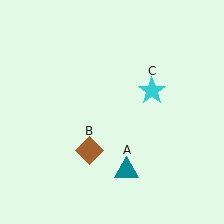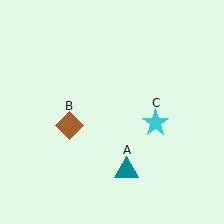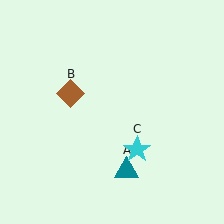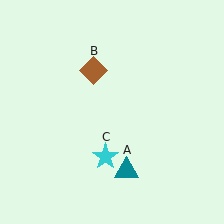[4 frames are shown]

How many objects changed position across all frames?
2 objects changed position: brown diamond (object B), cyan star (object C).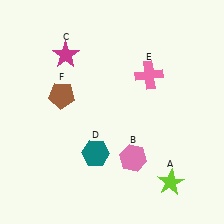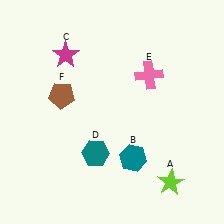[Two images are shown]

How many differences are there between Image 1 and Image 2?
There is 1 difference between the two images.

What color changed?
The hexagon (B) changed from pink in Image 1 to teal in Image 2.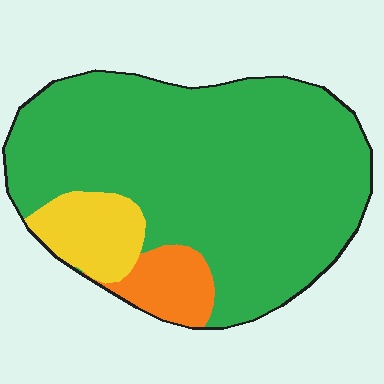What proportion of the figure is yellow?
Yellow covers around 10% of the figure.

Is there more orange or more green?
Green.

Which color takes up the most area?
Green, at roughly 80%.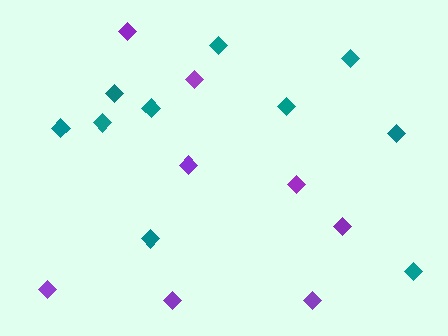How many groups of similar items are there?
There are 2 groups: one group of purple diamonds (8) and one group of teal diamonds (10).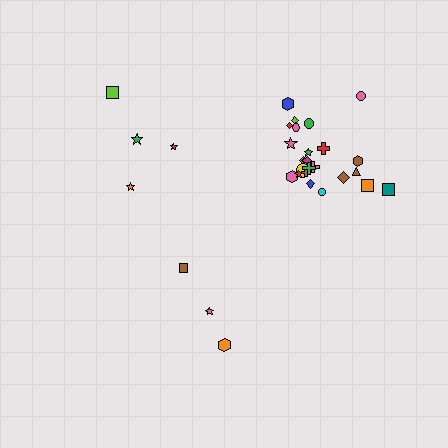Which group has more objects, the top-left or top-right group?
The top-right group.